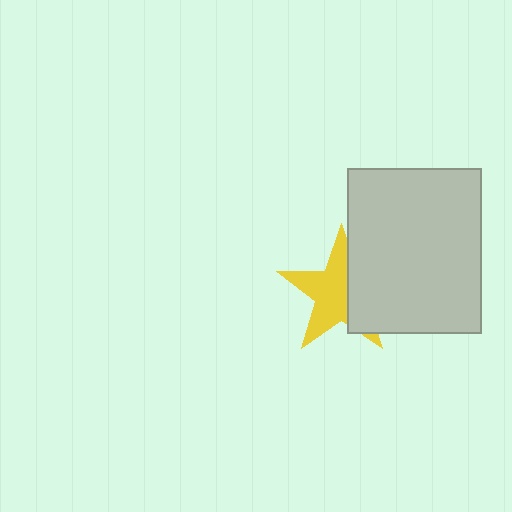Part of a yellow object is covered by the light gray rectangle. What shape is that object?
It is a star.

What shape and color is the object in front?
The object in front is a light gray rectangle.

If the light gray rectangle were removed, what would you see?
You would see the complete yellow star.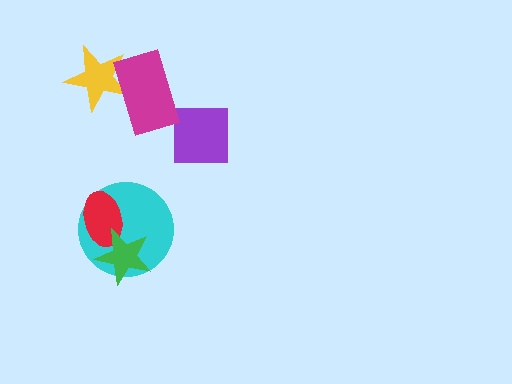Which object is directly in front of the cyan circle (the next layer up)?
The red ellipse is directly in front of the cyan circle.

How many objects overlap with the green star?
2 objects overlap with the green star.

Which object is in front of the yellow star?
The magenta rectangle is in front of the yellow star.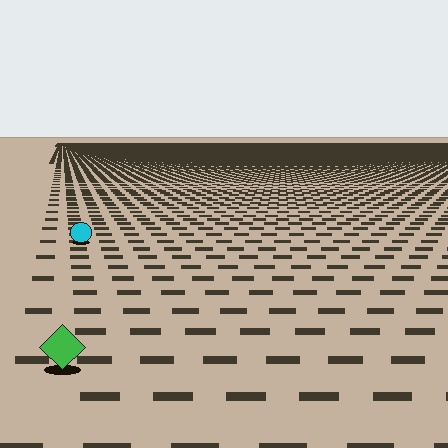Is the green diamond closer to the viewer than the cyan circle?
Yes. The green diamond is closer — you can tell from the texture gradient: the ground texture is coarser near it.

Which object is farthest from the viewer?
The cyan circle is farthest from the viewer. It appears smaller and the ground texture around it is denser.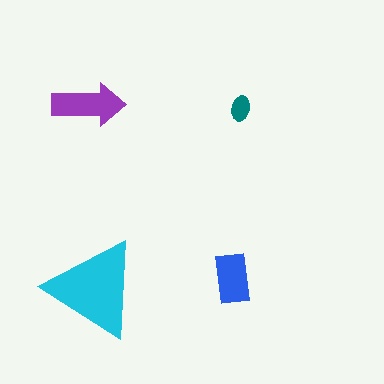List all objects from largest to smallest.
The cyan triangle, the purple arrow, the blue rectangle, the teal ellipse.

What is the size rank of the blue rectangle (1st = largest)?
3rd.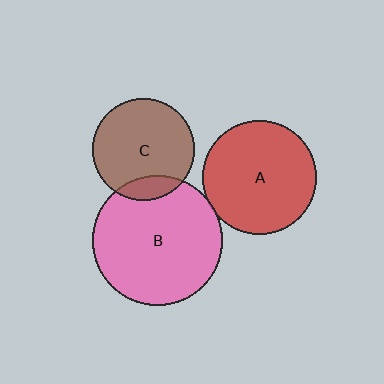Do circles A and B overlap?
Yes.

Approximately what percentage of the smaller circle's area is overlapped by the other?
Approximately 5%.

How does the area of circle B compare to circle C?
Approximately 1.6 times.